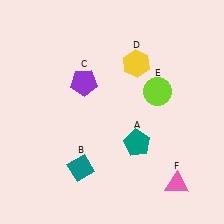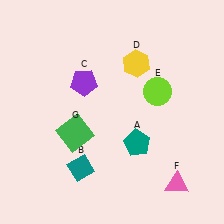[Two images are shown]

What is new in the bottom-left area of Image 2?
A green square (G) was added in the bottom-left area of Image 2.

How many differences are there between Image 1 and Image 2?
There is 1 difference between the two images.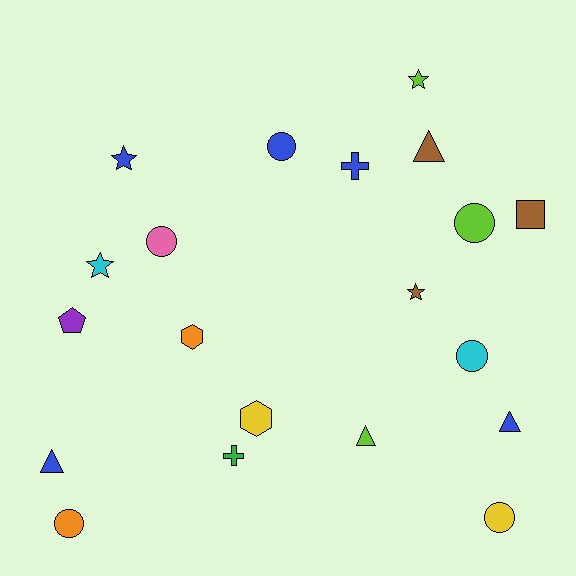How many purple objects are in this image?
There is 1 purple object.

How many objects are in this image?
There are 20 objects.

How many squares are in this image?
There is 1 square.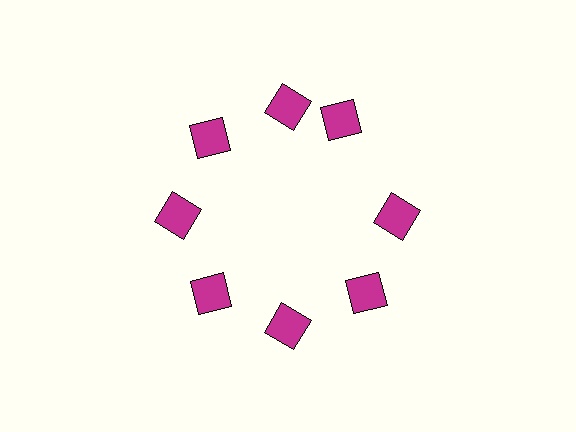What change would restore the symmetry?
The symmetry would be restored by rotating it back into even spacing with its neighbors so that all 8 squares sit at equal angles and equal distance from the center.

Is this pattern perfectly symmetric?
No. The 8 magenta squares are arranged in a ring, but one element near the 2 o'clock position is rotated out of alignment along the ring, breaking the 8-fold rotational symmetry.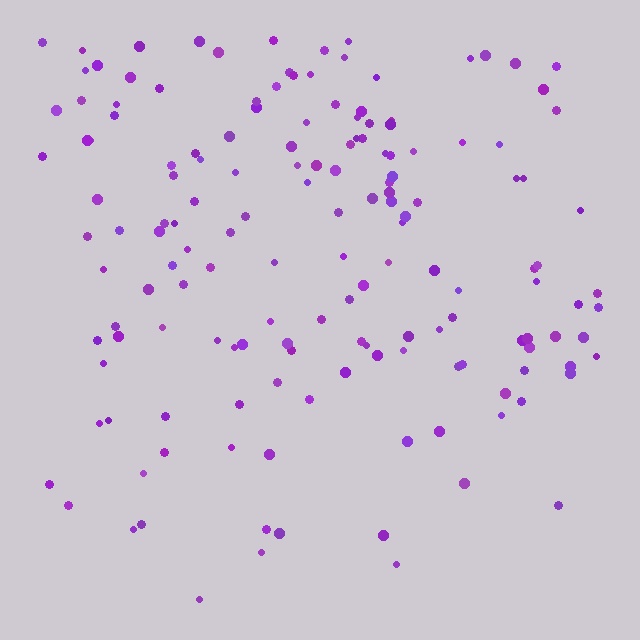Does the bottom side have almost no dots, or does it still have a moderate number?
Still a moderate number, just noticeably fewer than the top.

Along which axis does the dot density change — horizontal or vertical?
Vertical.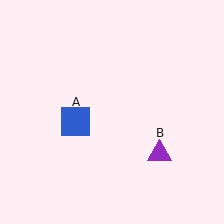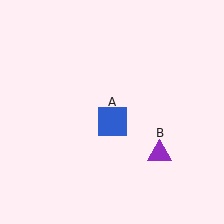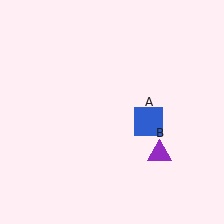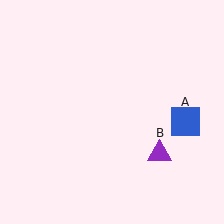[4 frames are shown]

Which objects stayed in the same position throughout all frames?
Purple triangle (object B) remained stationary.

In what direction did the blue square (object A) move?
The blue square (object A) moved right.